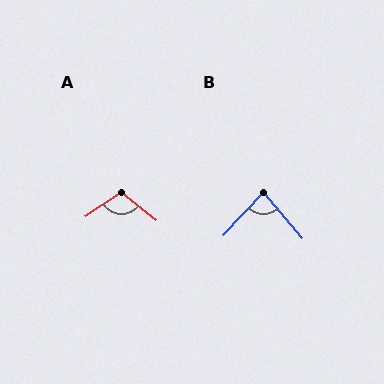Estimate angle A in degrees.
Approximately 108 degrees.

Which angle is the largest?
A, at approximately 108 degrees.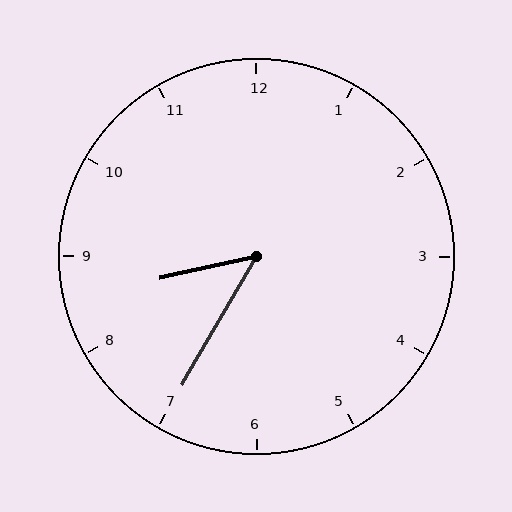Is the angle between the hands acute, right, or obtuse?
It is acute.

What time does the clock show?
8:35.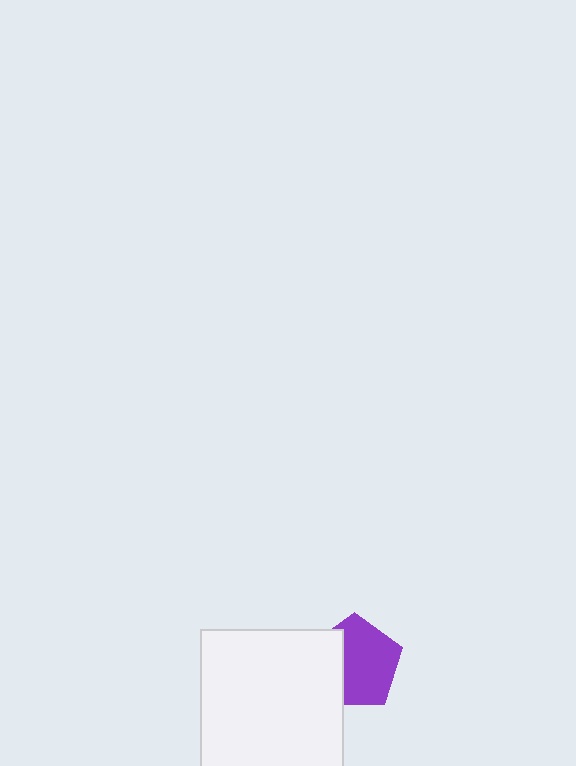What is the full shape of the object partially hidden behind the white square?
The partially hidden object is a purple pentagon.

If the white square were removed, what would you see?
You would see the complete purple pentagon.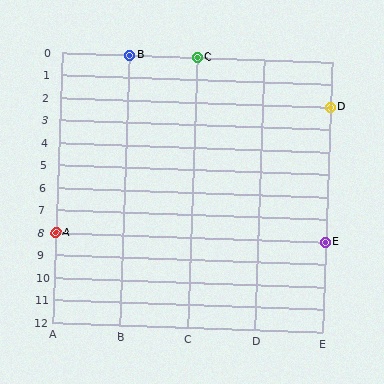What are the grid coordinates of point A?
Point A is at grid coordinates (A, 8).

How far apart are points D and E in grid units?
Points D and E are 6 rows apart.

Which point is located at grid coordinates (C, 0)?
Point C is at (C, 0).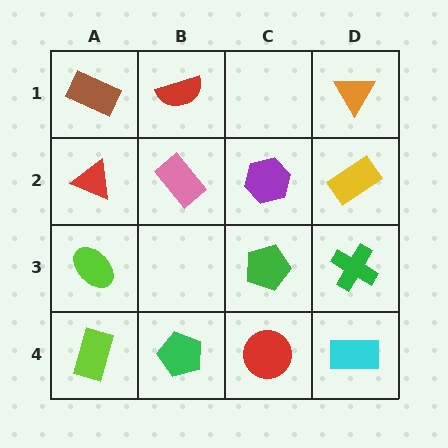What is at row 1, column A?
A brown rectangle.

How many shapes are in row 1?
3 shapes.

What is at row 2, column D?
A yellow rectangle.